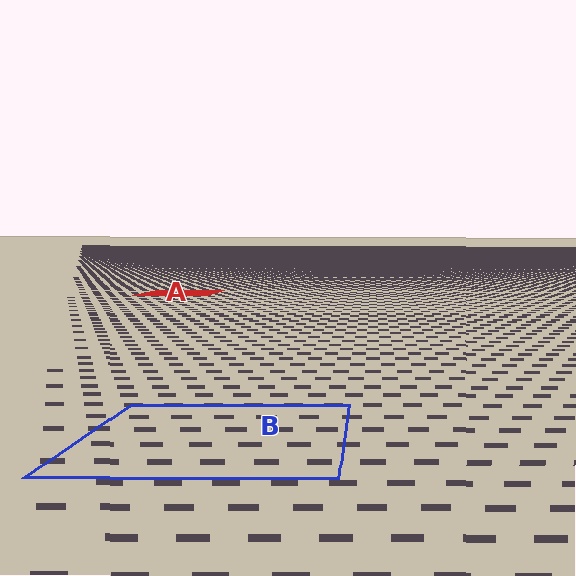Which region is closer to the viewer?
Region B is closer. The texture elements there are larger and more spread out.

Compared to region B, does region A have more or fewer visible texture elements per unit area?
Region A has more texture elements per unit area — they are packed more densely because it is farther away.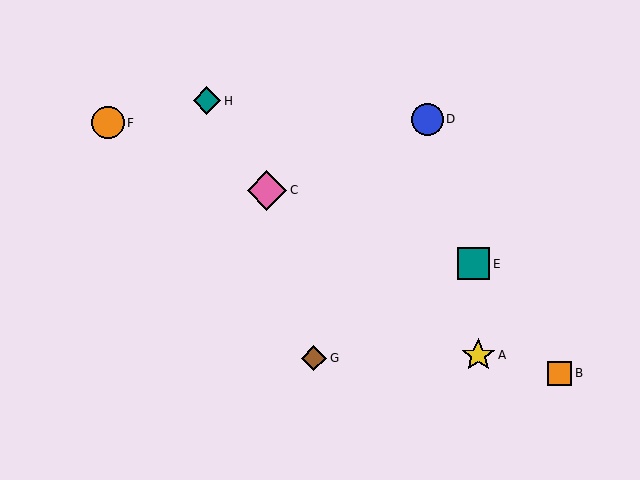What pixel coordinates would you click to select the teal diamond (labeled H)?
Click at (207, 101) to select the teal diamond H.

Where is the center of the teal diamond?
The center of the teal diamond is at (207, 101).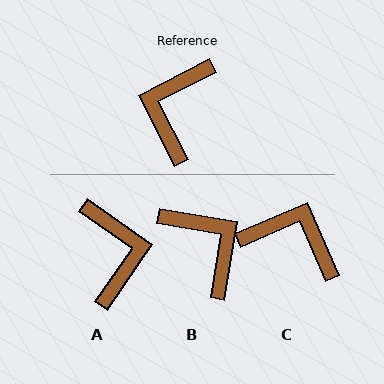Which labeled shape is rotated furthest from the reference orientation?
A, about 152 degrees away.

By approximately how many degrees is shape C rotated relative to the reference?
Approximately 94 degrees clockwise.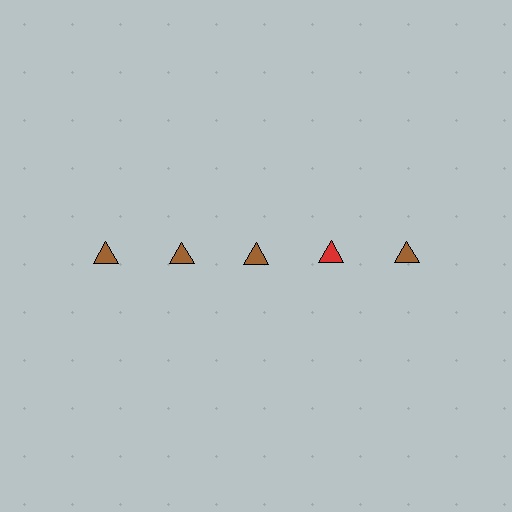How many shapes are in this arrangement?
There are 5 shapes arranged in a grid pattern.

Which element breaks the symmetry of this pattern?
The red triangle in the top row, second from right column breaks the symmetry. All other shapes are brown triangles.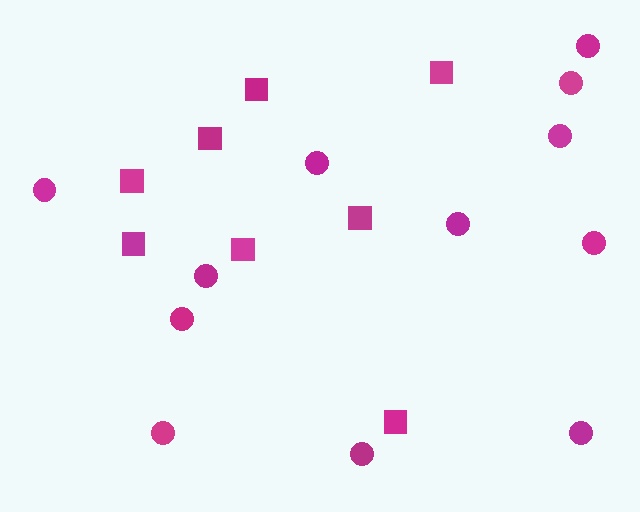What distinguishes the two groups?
There are 2 groups: one group of squares (8) and one group of circles (12).